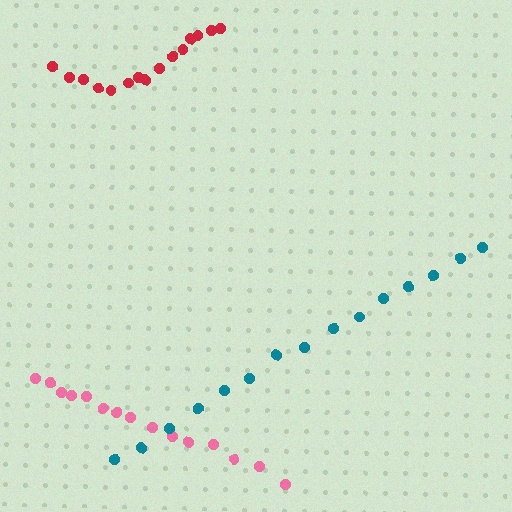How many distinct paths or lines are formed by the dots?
There are 3 distinct paths.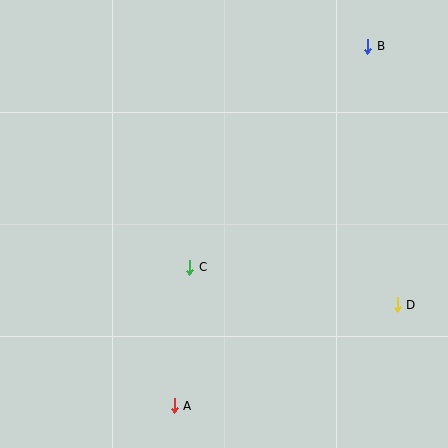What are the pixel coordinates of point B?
Point B is at (368, 46).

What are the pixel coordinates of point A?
Point A is at (174, 406).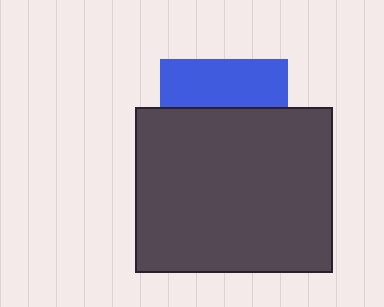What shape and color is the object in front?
The object in front is a dark gray rectangle.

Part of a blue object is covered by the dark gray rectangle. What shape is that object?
It is a square.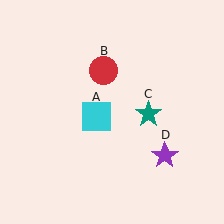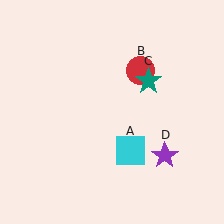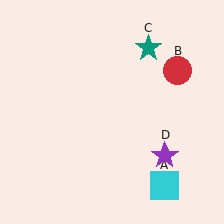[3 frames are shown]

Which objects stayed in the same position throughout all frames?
Purple star (object D) remained stationary.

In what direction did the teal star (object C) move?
The teal star (object C) moved up.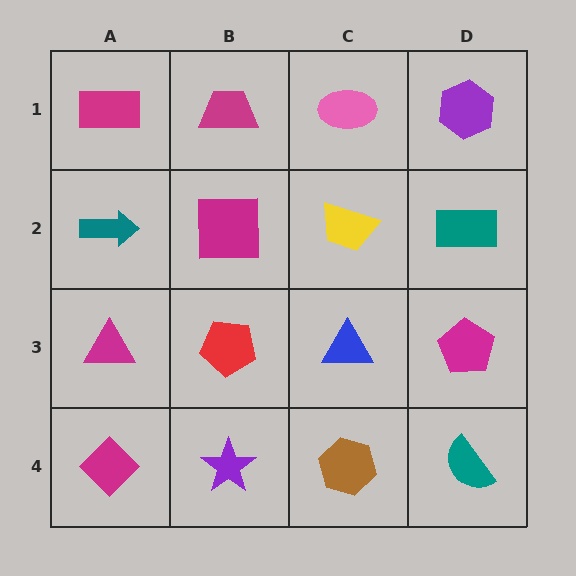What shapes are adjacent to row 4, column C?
A blue triangle (row 3, column C), a purple star (row 4, column B), a teal semicircle (row 4, column D).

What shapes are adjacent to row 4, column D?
A magenta pentagon (row 3, column D), a brown hexagon (row 4, column C).